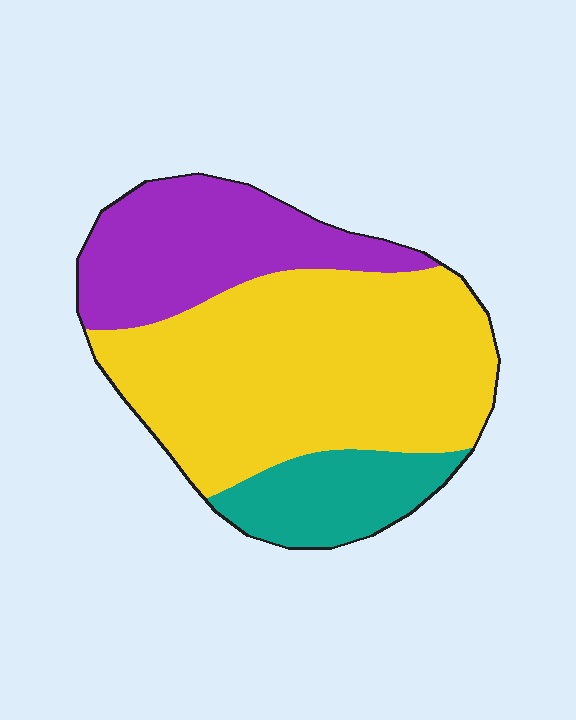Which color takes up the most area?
Yellow, at roughly 60%.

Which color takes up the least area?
Teal, at roughly 15%.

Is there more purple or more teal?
Purple.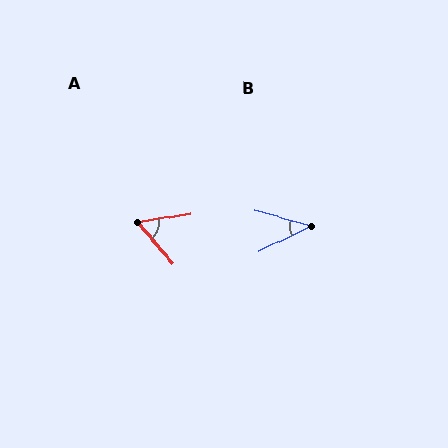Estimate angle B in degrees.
Approximately 42 degrees.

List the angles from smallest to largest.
B (42°), A (58°).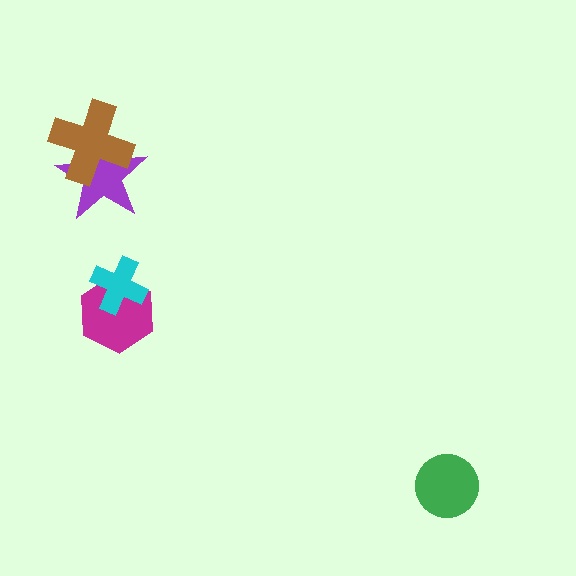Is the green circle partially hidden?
No, no other shape covers it.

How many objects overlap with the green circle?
0 objects overlap with the green circle.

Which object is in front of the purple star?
The brown cross is in front of the purple star.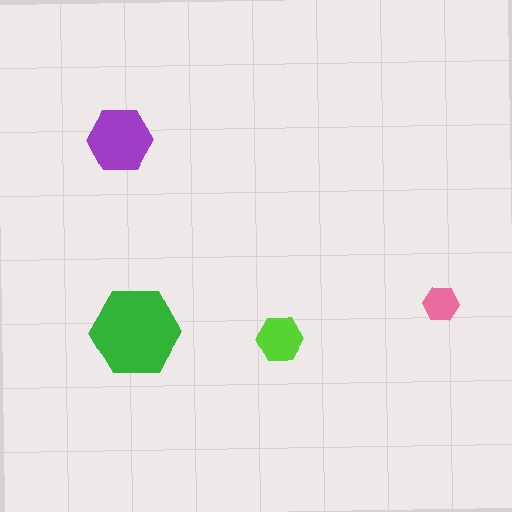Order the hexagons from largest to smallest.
the green one, the purple one, the lime one, the pink one.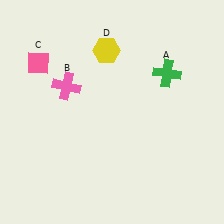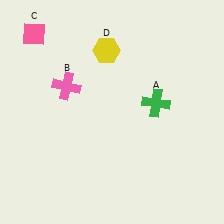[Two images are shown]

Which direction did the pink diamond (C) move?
The pink diamond (C) moved up.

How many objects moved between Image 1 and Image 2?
2 objects moved between the two images.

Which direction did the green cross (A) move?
The green cross (A) moved down.